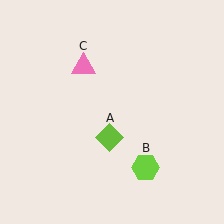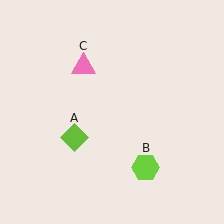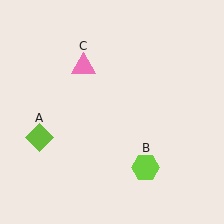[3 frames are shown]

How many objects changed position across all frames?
1 object changed position: lime diamond (object A).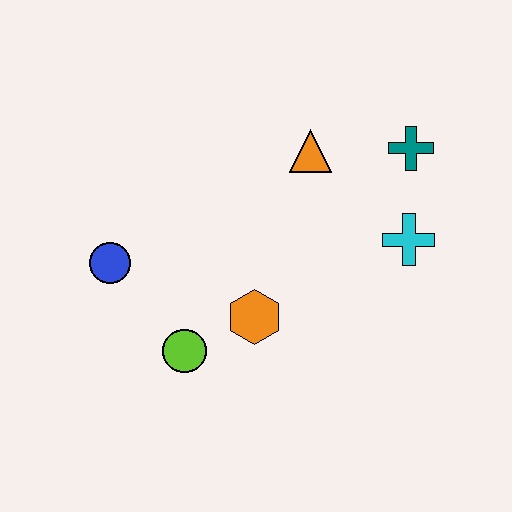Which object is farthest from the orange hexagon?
The teal cross is farthest from the orange hexagon.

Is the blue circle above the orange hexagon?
Yes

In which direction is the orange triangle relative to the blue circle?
The orange triangle is to the right of the blue circle.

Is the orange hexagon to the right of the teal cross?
No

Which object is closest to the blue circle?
The lime circle is closest to the blue circle.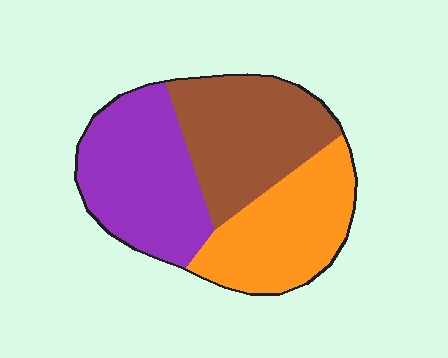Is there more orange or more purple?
Purple.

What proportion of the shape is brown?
Brown covers roughly 35% of the shape.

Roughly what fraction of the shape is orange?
Orange covers roughly 30% of the shape.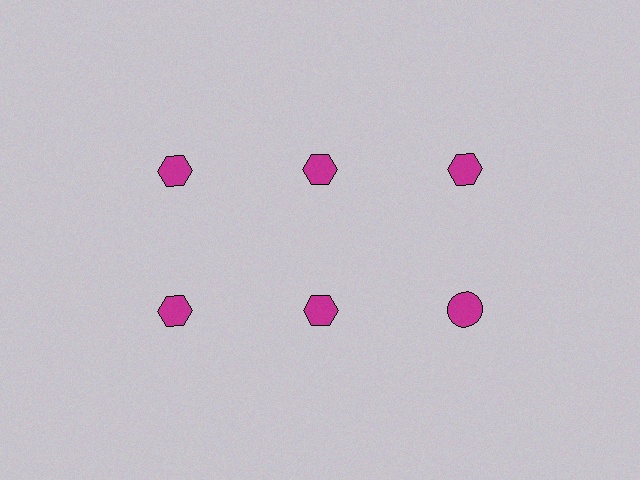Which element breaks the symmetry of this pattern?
The magenta circle in the second row, center column breaks the symmetry. All other shapes are magenta hexagons.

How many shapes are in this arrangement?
There are 6 shapes arranged in a grid pattern.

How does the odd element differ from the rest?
It has a different shape: circle instead of hexagon.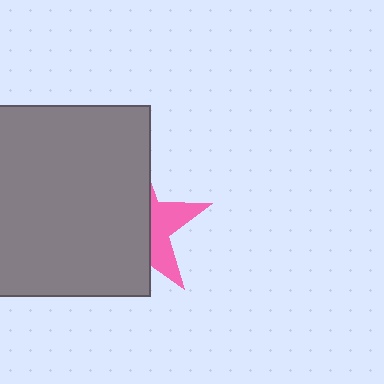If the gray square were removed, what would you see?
You would see the complete pink star.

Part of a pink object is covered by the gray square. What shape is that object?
It is a star.